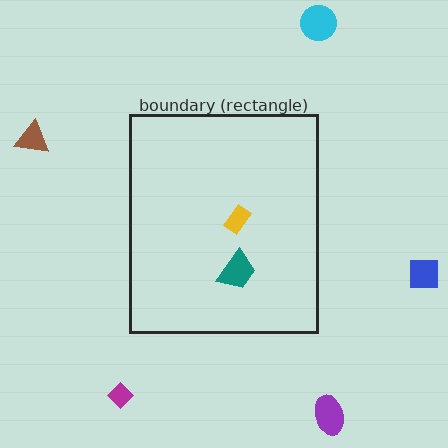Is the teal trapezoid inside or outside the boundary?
Inside.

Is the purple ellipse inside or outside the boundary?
Outside.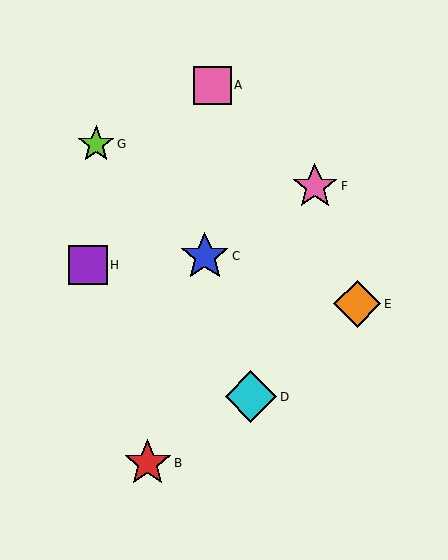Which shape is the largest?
The cyan diamond (labeled D) is the largest.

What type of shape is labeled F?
Shape F is a pink star.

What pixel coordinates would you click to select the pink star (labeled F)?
Click at (315, 187) to select the pink star F.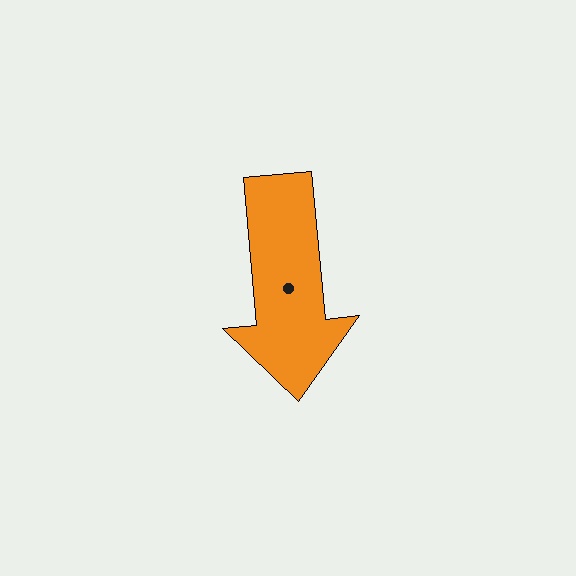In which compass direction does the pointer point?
South.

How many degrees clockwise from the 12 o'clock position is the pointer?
Approximately 175 degrees.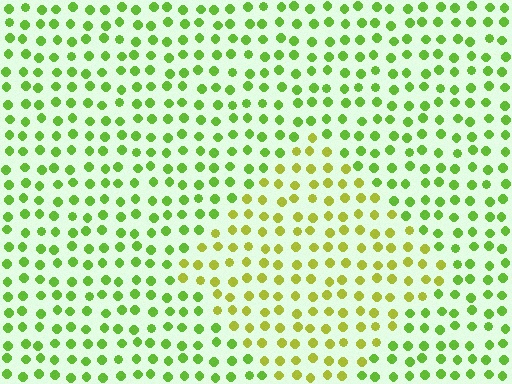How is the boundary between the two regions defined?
The boundary is defined purely by a slight shift in hue (about 31 degrees). Spacing, size, and orientation are identical on both sides.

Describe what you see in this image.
The image is filled with small lime elements in a uniform arrangement. A diamond-shaped region is visible where the elements are tinted to a slightly different hue, forming a subtle color boundary.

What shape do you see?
I see a diamond.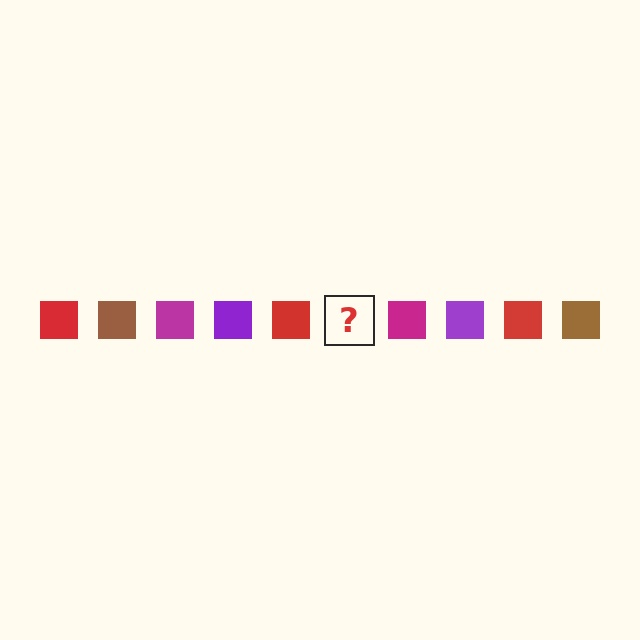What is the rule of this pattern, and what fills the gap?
The rule is that the pattern cycles through red, brown, magenta, purple squares. The gap should be filled with a brown square.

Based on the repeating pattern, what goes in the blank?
The blank should be a brown square.